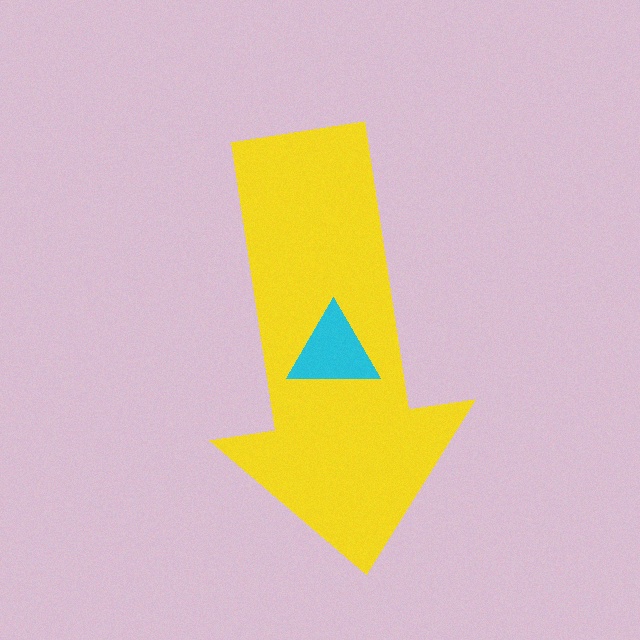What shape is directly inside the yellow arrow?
The cyan triangle.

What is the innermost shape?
The cyan triangle.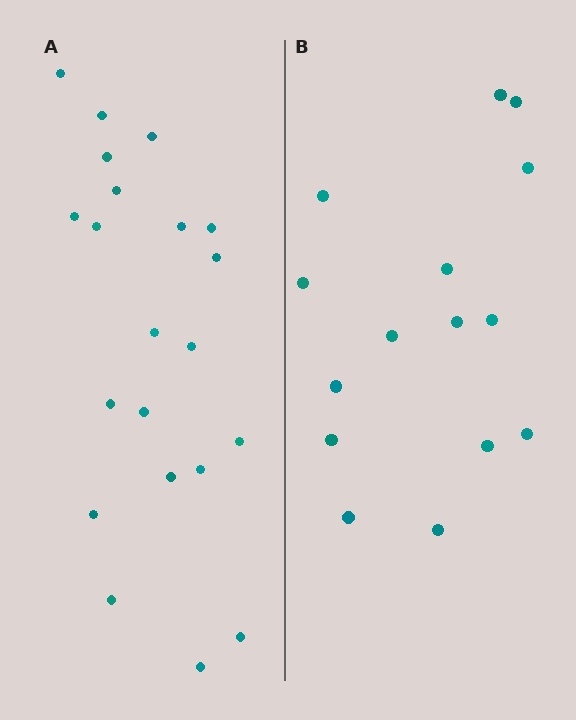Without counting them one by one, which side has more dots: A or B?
Region A (the left region) has more dots.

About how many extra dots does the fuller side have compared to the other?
Region A has about 6 more dots than region B.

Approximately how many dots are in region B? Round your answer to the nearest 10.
About 20 dots. (The exact count is 15, which rounds to 20.)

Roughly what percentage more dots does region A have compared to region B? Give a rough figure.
About 40% more.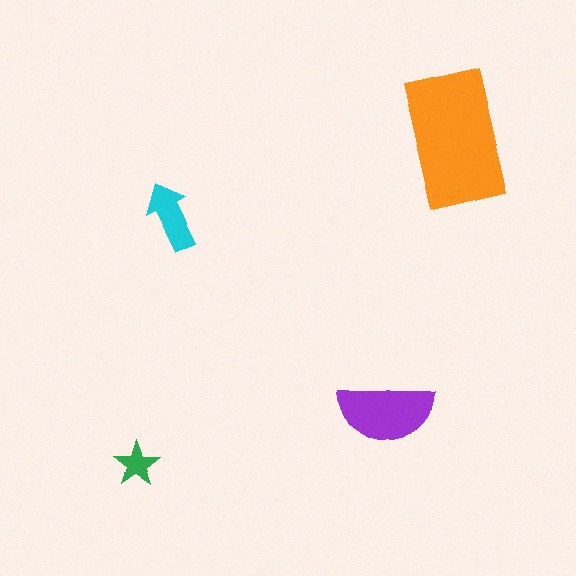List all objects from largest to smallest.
The orange rectangle, the purple semicircle, the cyan arrow, the green star.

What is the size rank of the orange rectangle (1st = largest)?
1st.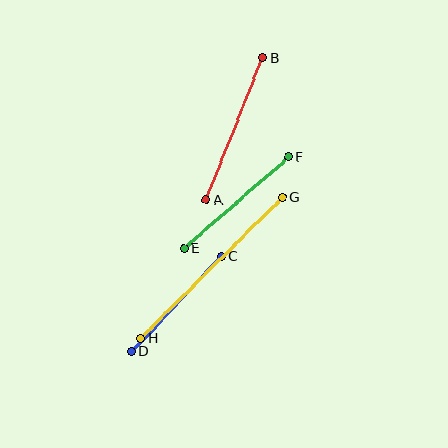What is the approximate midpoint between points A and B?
The midpoint is at approximately (234, 129) pixels.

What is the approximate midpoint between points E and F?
The midpoint is at approximately (236, 203) pixels.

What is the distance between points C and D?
The distance is approximately 131 pixels.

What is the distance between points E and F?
The distance is approximately 139 pixels.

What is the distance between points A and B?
The distance is approximately 153 pixels.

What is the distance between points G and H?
The distance is approximately 200 pixels.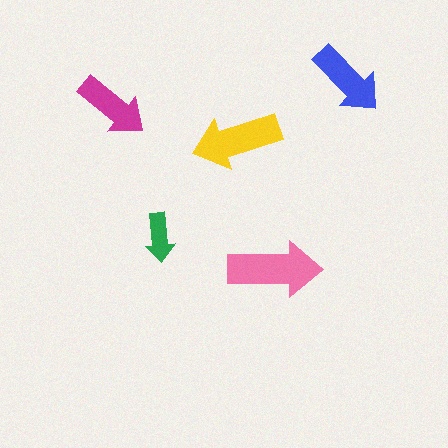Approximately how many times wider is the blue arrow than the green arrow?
About 1.5 times wider.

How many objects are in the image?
There are 5 objects in the image.